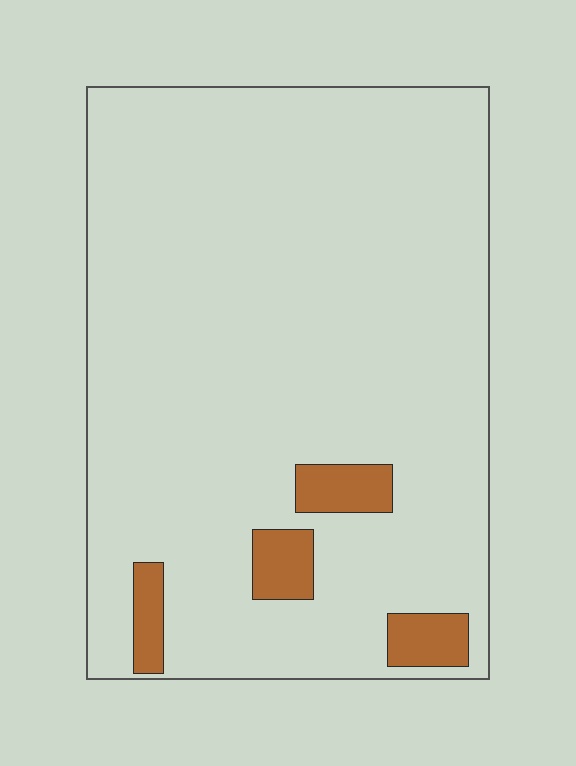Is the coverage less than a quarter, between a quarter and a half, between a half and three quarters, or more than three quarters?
Less than a quarter.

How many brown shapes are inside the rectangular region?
4.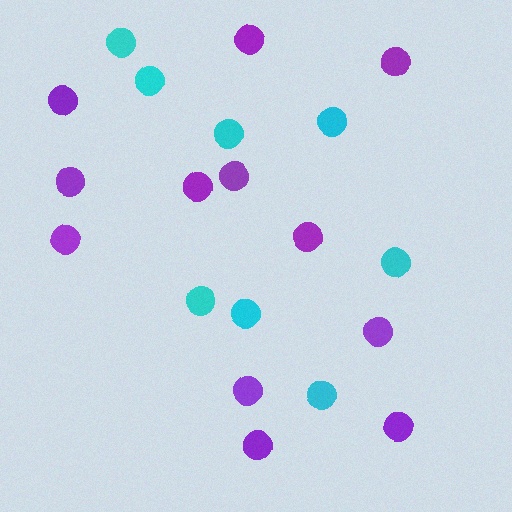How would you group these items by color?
There are 2 groups: one group of cyan circles (8) and one group of purple circles (12).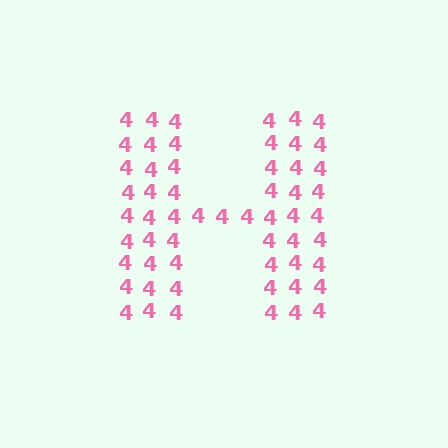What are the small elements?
The small elements are digit 4's.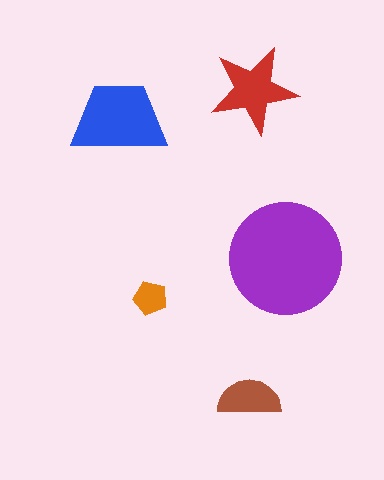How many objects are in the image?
There are 5 objects in the image.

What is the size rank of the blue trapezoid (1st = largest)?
2nd.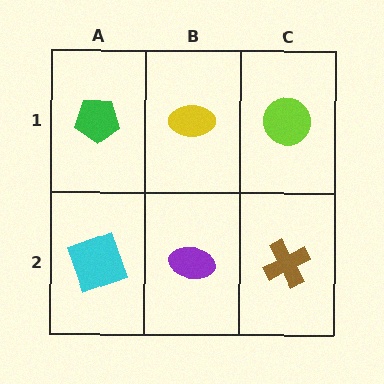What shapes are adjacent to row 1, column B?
A purple ellipse (row 2, column B), a green pentagon (row 1, column A), a lime circle (row 1, column C).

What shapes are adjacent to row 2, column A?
A green pentagon (row 1, column A), a purple ellipse (row 2, column B).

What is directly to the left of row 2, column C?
A purple ellipse.